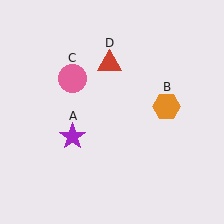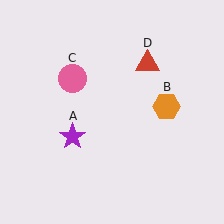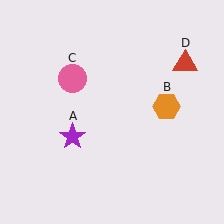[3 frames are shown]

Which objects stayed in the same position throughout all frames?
Purple star (object A) and orange hexagon (object B) and pink circle (object C) remained stationary.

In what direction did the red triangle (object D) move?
The red triangle (object D) moved right.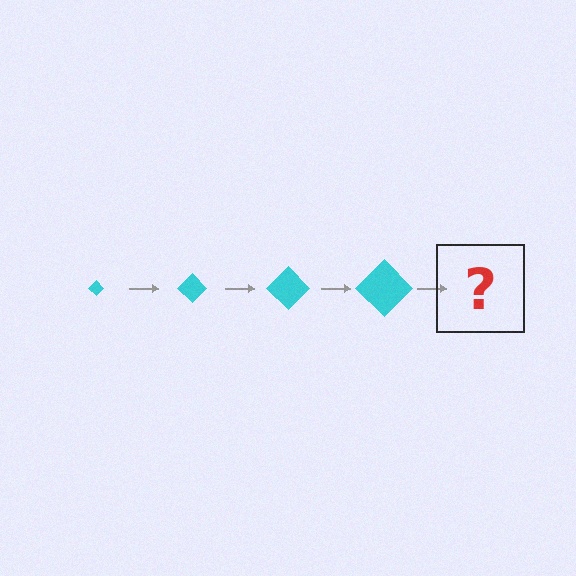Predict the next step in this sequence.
The next step is a cyan diamond, larger than the previous one.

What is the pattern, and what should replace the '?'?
The pattern is that the diamond gets progressively larger each step. The '?' should be a cyan diamond, larger than the previous one.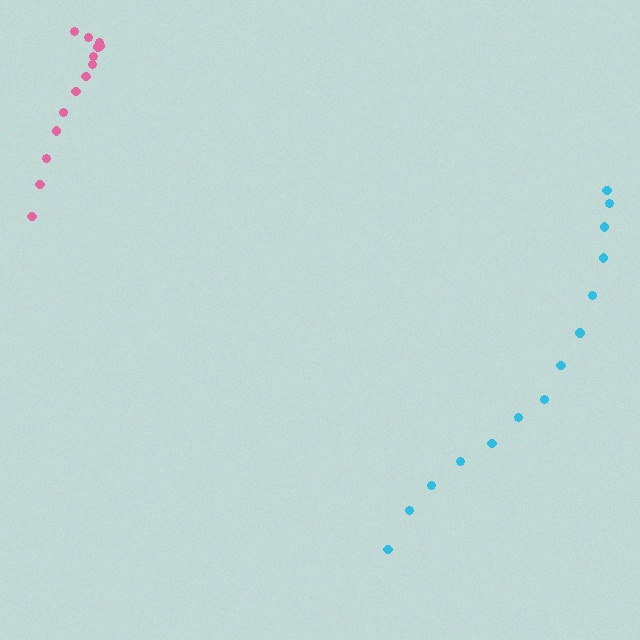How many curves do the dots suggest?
There are 2 distinct paths.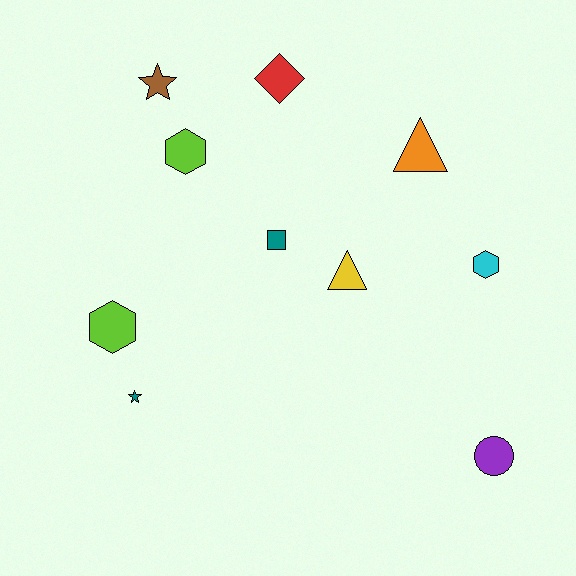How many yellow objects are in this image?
There is 1 yellow object.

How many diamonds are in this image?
There is 1 diamond.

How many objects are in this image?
There are 10 objects.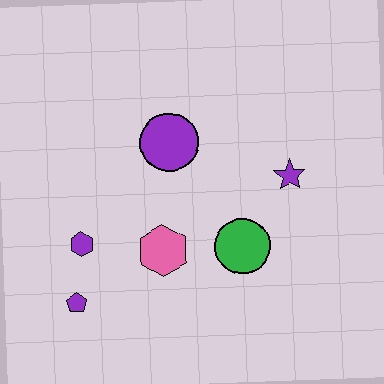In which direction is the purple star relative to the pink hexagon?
The purple star is to the right of the pink hexagon.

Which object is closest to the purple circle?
The pink hexagon is closest to the purple circle.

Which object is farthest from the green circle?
The purple pentagon is farthest from the green circle.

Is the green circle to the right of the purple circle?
Yes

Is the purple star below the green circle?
No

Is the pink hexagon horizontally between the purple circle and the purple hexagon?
Yes